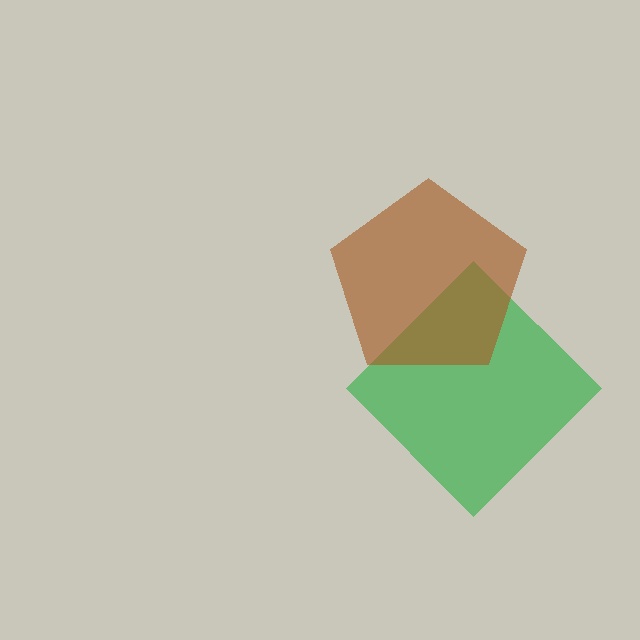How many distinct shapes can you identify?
There are 2 distinct shapes: a green diamond, a brown pentagon.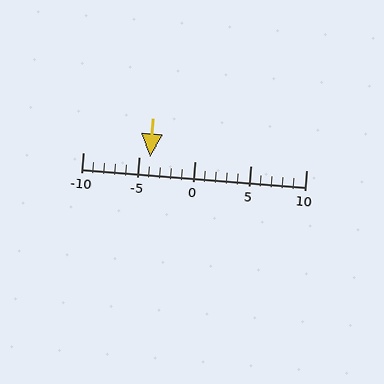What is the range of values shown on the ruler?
The ruler shows values from -10 to 10.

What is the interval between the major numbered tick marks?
The major tick marks are spaced 5 units apart.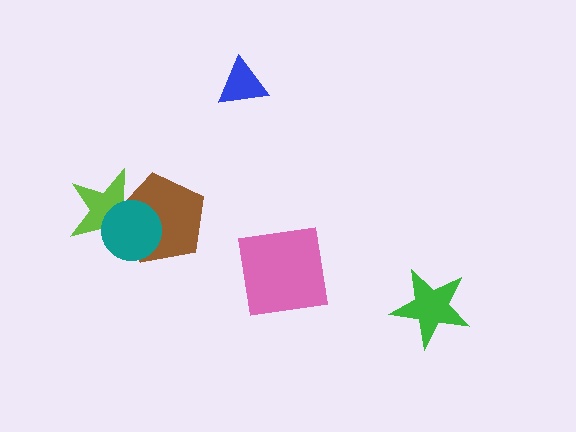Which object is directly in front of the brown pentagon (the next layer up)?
The lime star is directly in front of the brown pentagon.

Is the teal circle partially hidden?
No, no other shape covers it.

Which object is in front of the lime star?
The teal circle is in front of the lime star.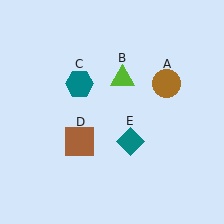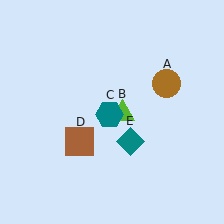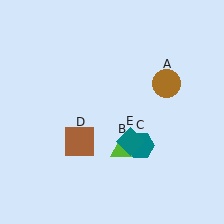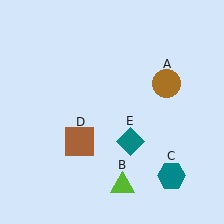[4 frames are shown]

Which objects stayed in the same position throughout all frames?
Brown circle (object A) and brown square (object D) and teal diamond (object E) remained stationary.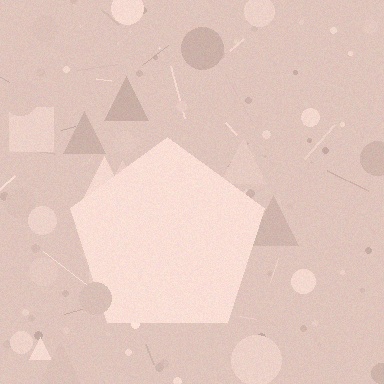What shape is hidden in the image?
A pentagon is hidden in the image.